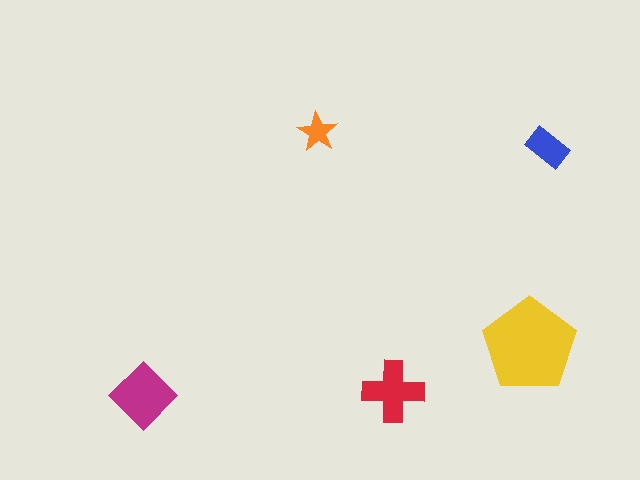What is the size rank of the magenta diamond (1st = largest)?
2nd.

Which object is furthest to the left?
The magenta diamond is leftmost.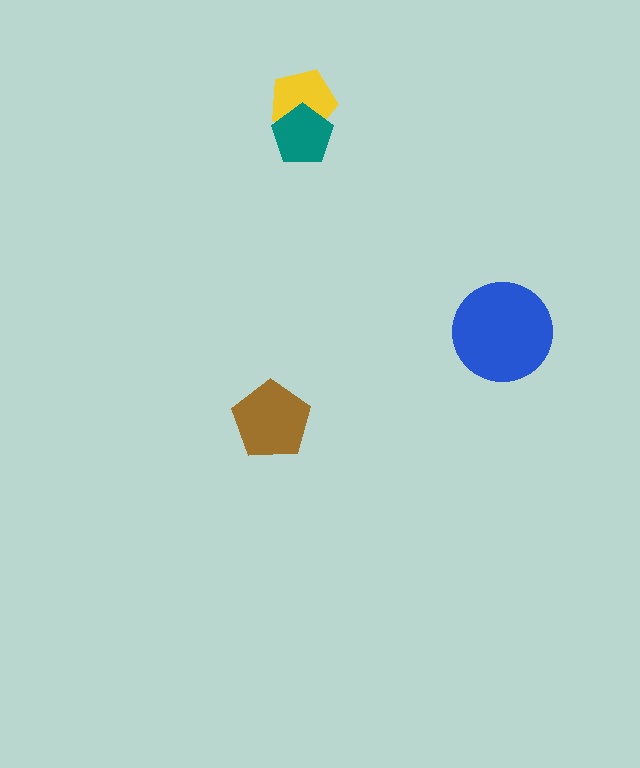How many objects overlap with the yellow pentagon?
1 object overlaps with the yellow pentagon.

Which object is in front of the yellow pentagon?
The teal pentagon is in front of the yellow pentagon.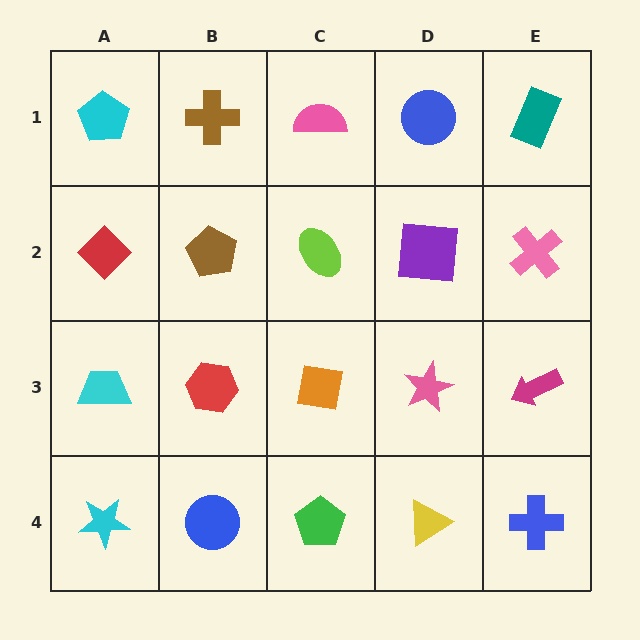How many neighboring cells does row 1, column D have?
3.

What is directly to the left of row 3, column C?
A red hexagon.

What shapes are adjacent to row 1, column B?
A brown pentagon (row 2, column B), a cyan pentagon (row 1, column A), a pink semicircle (row 1, column C).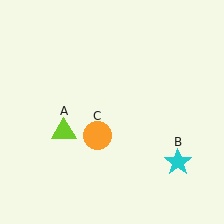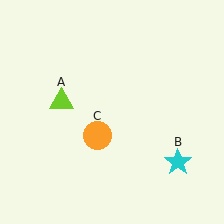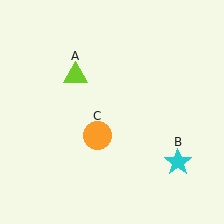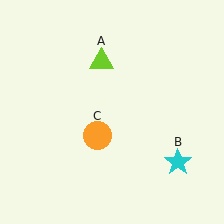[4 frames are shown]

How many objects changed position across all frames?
1 object changed position: lime triangle (object A).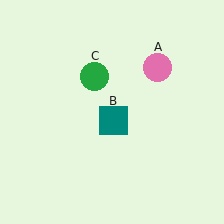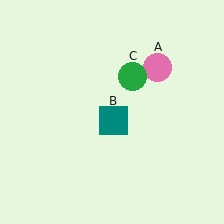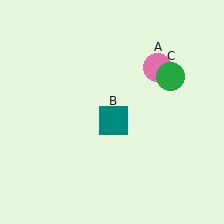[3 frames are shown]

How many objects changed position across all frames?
1 object changed position: green circle (object C).